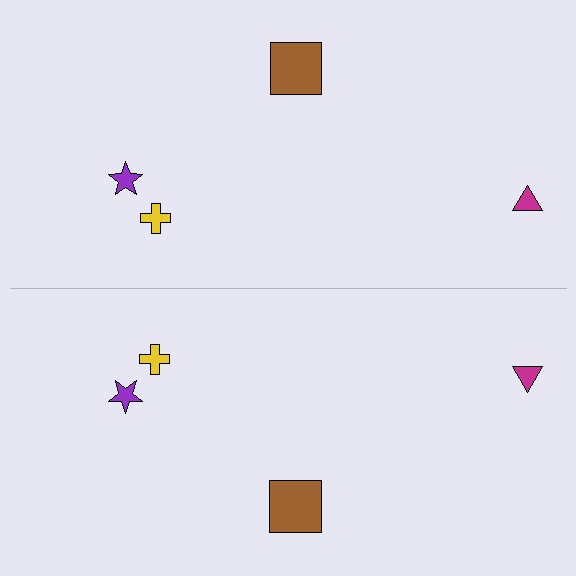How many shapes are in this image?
There are 8 shapes in this image.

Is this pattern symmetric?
Yes, this pattern has bilateral (reflection) symmetry.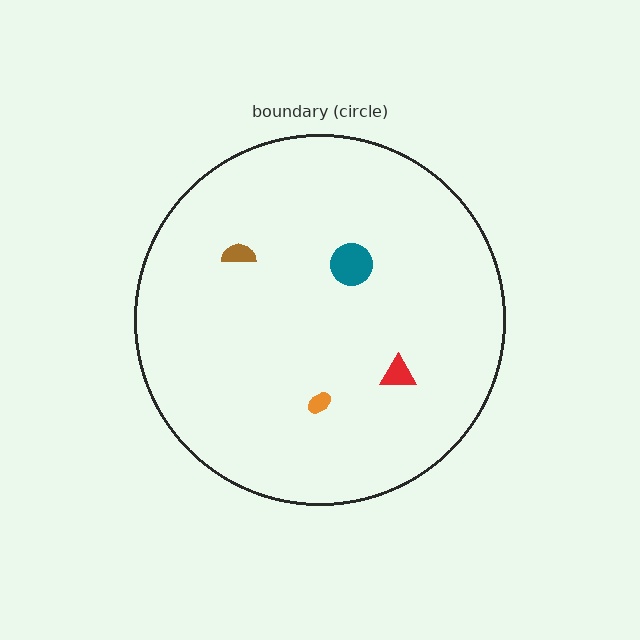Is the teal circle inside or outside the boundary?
Inside.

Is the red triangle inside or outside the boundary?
Inside.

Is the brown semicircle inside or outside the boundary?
Inside.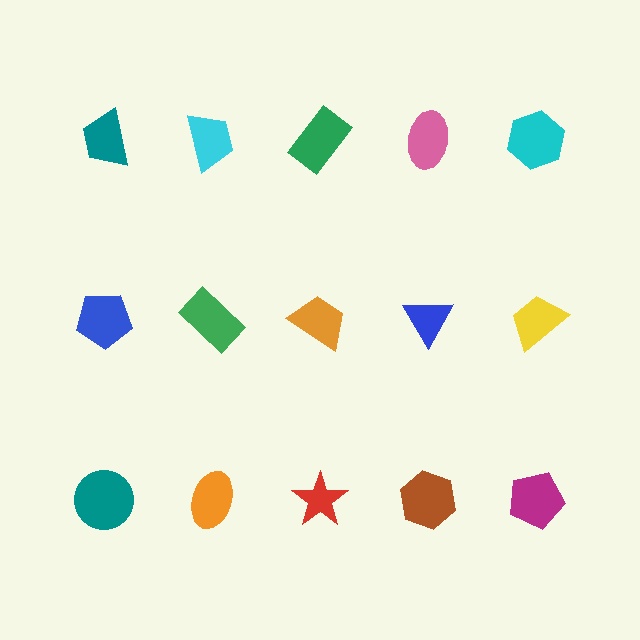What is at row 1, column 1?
A teal trapezoid.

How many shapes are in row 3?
5 shapes.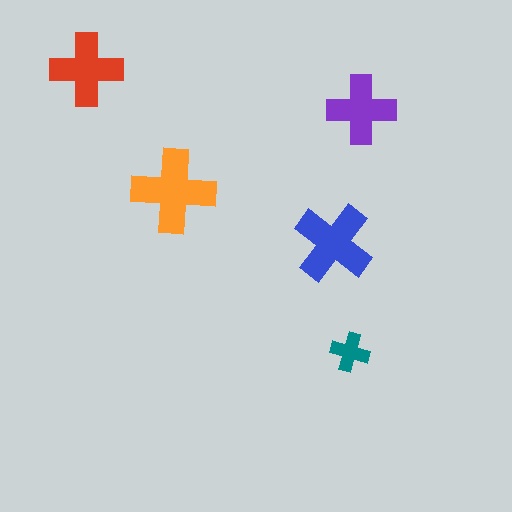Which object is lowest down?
The teal cross is bottommost.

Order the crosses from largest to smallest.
the orange one, the blue one, the red one, the purple one, the teal one.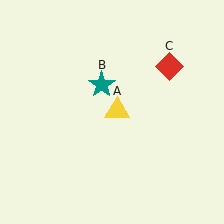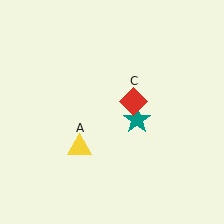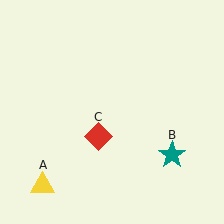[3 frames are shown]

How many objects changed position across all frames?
3 objects changed position: yellow triangle (object A), teal star (object B), red diamond (object C).